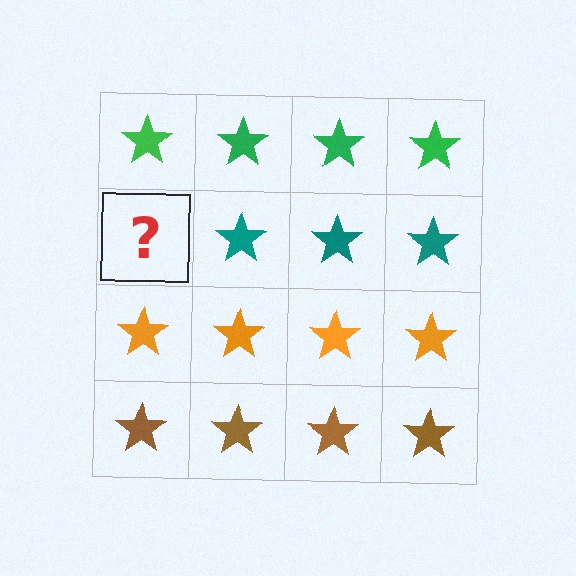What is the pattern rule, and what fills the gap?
The rule is that each row has a consistent color. The gap should be filled with a teal star.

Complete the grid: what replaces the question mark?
The question mark should be replaced with a teal star.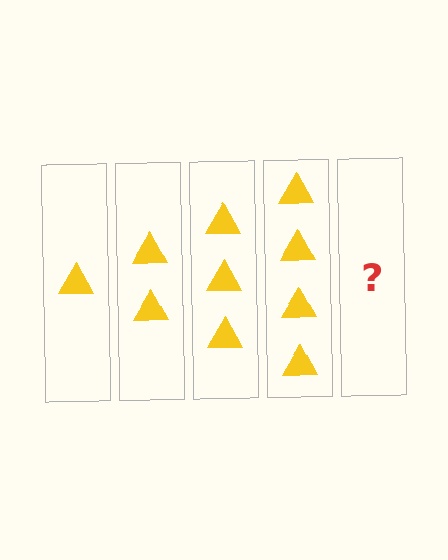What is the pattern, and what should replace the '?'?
The pattern is that each step adds one more triangle. The '?' should be 5 triangles.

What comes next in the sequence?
The next element should be 5 triangles.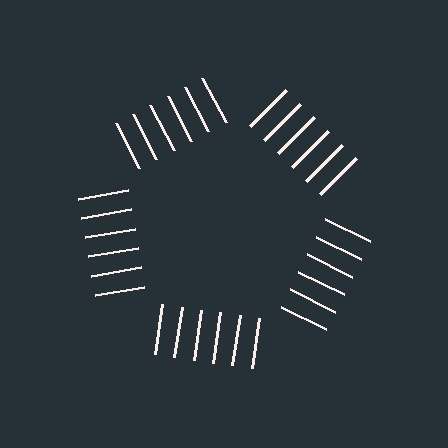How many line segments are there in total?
30 — 6 along each of the 5 edges.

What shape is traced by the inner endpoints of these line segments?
An illusory pentagon — the line segments terminate on its edges but no continuous stroke is drawn.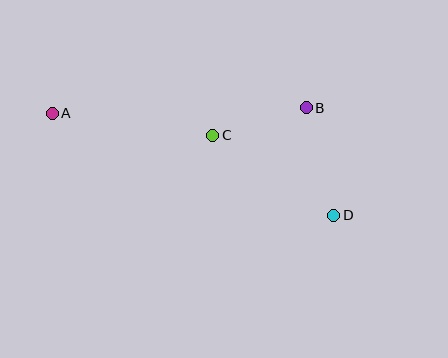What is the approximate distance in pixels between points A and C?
The distance between A and C is approximately 162 pixels.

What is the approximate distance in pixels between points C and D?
The distance between C and D is approximately 145 pixels.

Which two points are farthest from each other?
Points A and D are farthest from each other.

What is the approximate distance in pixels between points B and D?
The distance between B and D is approximately 111 pixels.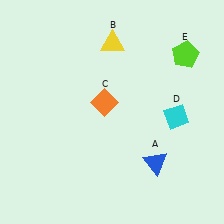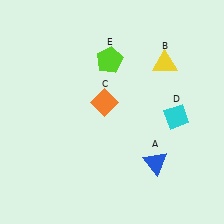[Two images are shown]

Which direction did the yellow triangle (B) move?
The yellow triangle (B) moved right.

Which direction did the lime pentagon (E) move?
The lime pentagon (E) moved left.